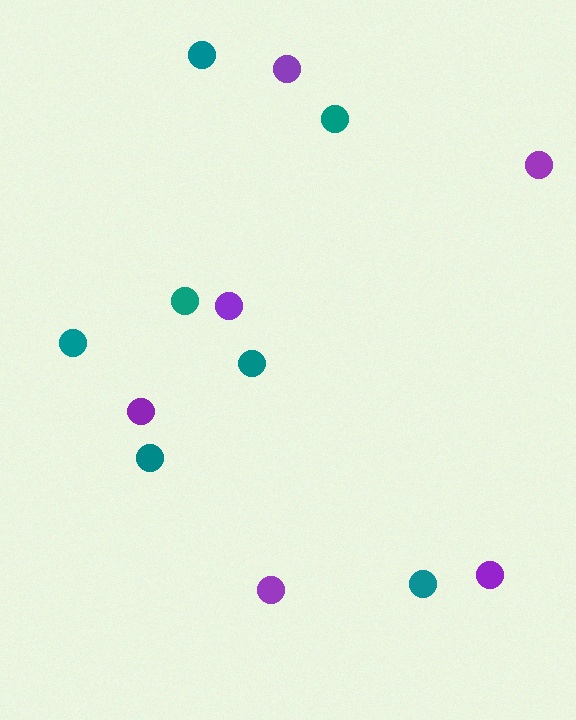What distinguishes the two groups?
There are 2 groups: one group of purple circles (6) and one group of teal circles (7).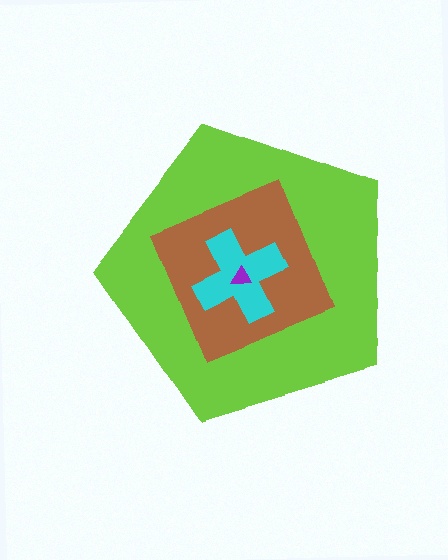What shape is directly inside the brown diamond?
The cyan cross.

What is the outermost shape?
The lime pentagon.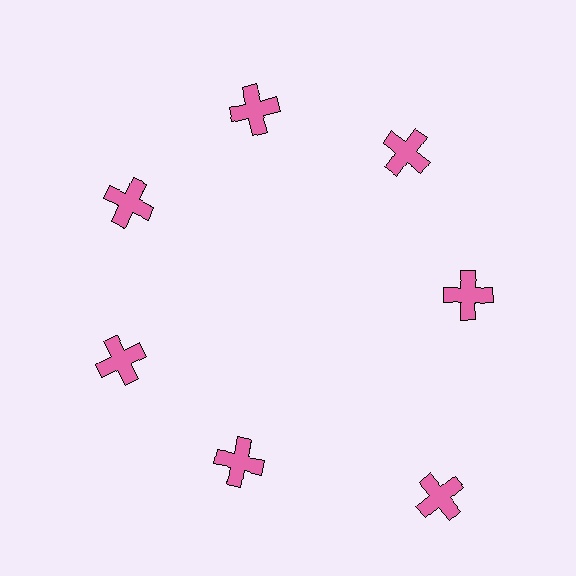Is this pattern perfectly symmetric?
No. The 7 pink crosses are arranged in a ring, but one element near the 5 o'clock position is pushed outward from the center, breaking the 7-fold rotational symmetry.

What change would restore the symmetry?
The symmetry would be restored by moving it inward, back onto the ring so that all 7 crosses sit at equal angles and equal distance from the center.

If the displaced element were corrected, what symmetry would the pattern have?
It would have 7-fold rotational symmetry — the pattern would map onto itself every 51 degrees.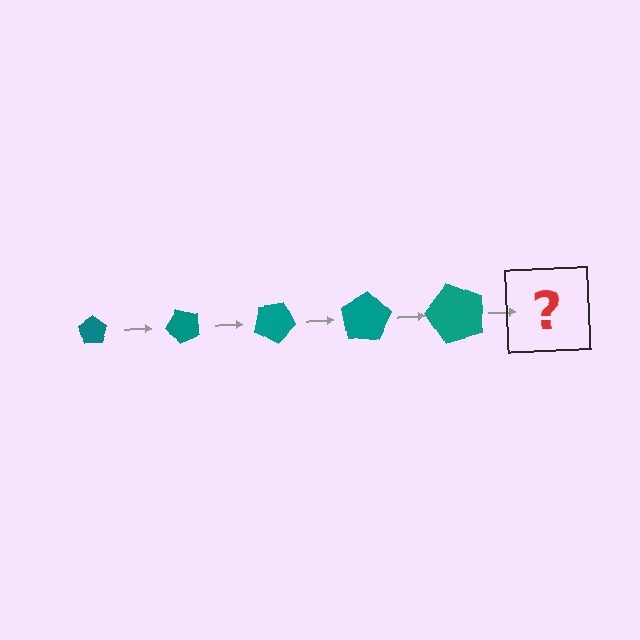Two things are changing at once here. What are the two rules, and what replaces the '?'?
The two rules are that the pentagon grows larger each step and it rotates 50 degrees each step. The '?' should be a pentagon, larger than the previous one and rotated 250 degrees from the start.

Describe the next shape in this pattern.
It should be a pentagon, larger than the previous one and rotated 250 degrees from the start.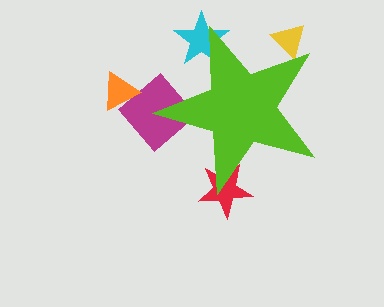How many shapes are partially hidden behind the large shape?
4 shapes are partially hidden.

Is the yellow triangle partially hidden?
Yes, the yellow triangle is partially hidden behind the lime star.